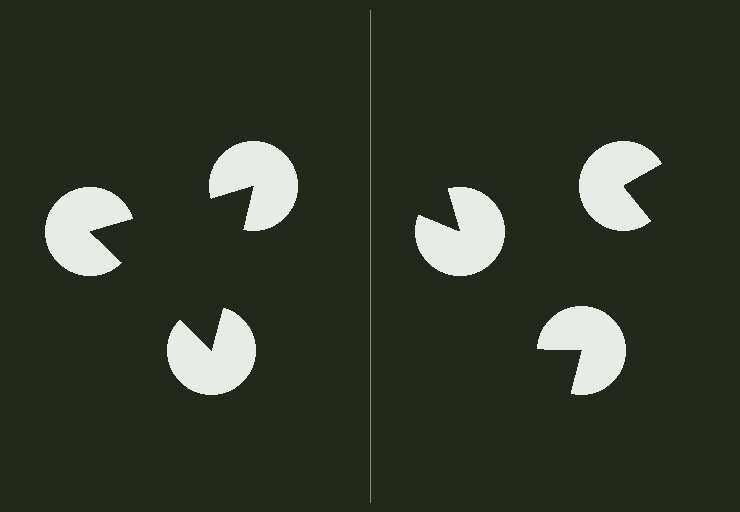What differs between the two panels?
The pac-man discs are positioned identically on both sides; only the wedge orientations differ. On the left they align to a triangle; on the right they are misaligned.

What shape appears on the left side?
An illusory triangle.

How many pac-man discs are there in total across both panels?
6 — 3 on each side.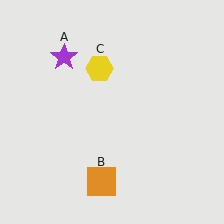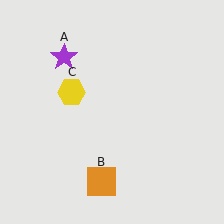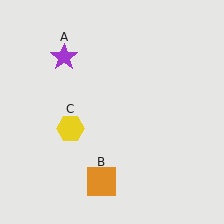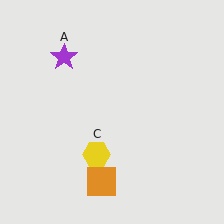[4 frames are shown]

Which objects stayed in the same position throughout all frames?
Purple star (object A) and orange square (object B) remained stationary.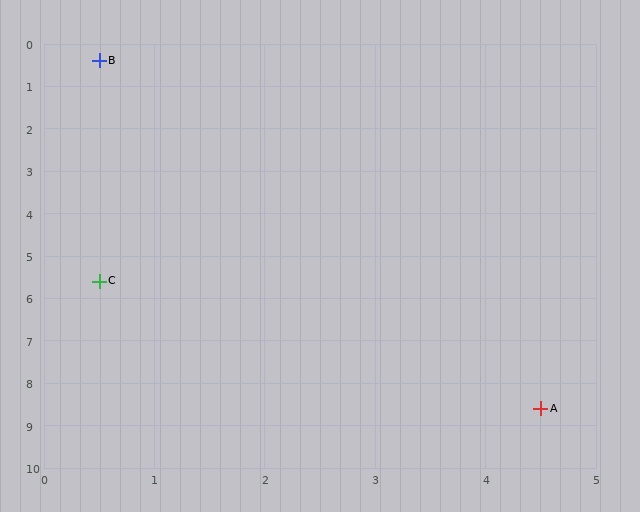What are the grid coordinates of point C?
Point C is at approximately (0.5, 5.6).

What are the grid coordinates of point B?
Point B is at approximately (0.5, 0.4).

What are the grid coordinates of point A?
Point A is at approximately (4.5, 8.6).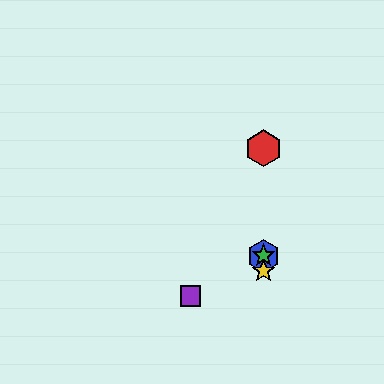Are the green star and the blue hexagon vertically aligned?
Yes, both are at x≈264.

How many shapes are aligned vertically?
4 shapes (the red hexagon, the blue hexagon, the green star, the yellow star) are aligned vertically.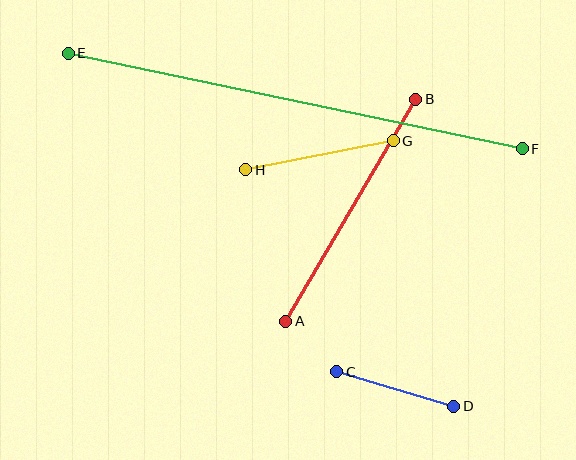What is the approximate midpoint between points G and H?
The midpoint is at approximately (320, 155) pixels.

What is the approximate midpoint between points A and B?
The midpoint is at approximately (351, 210) pixels.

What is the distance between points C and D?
The distance is approximately 122 pixels.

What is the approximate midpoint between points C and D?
The midpoint is at approximately (395, 389) pixels.